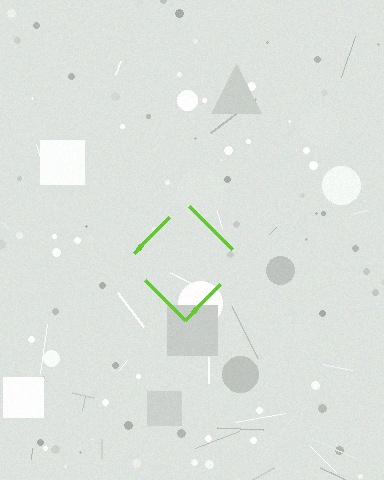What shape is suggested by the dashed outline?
The dashed outline suggests a diamond.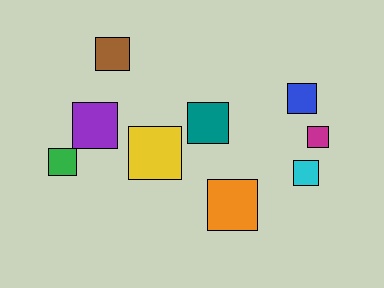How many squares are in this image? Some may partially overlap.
There are 9 squares.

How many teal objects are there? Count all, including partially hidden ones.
There is 1 teal object.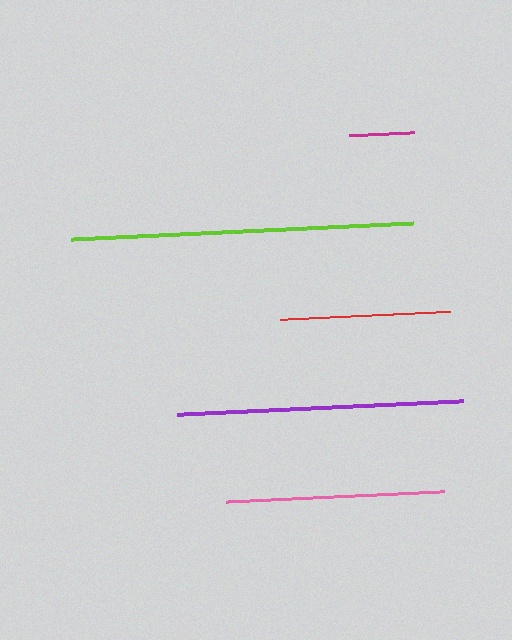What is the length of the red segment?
The red segment is approximately 169 pixels long.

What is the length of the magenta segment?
The magenta segment is approximately 65 pixels long.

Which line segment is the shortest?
The magenta line is the shortest at approximately 65 pixels.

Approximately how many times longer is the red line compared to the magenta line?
The red line is approximately 2.6 times the length of the magenta line.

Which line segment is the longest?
The lime line is the longest at approximately 342 pixels.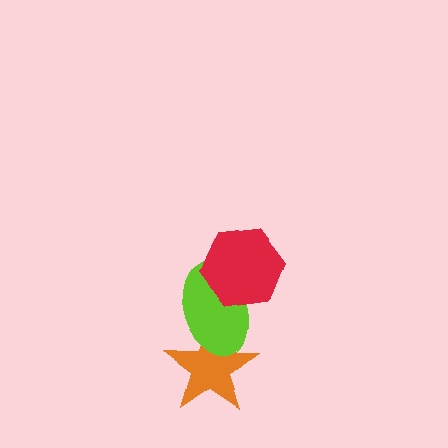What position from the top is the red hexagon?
The red hexagon is 1st from the top.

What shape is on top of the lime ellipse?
The red hexagon is on top of the lime ellipse.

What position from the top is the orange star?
The orange star is 3rd from the top.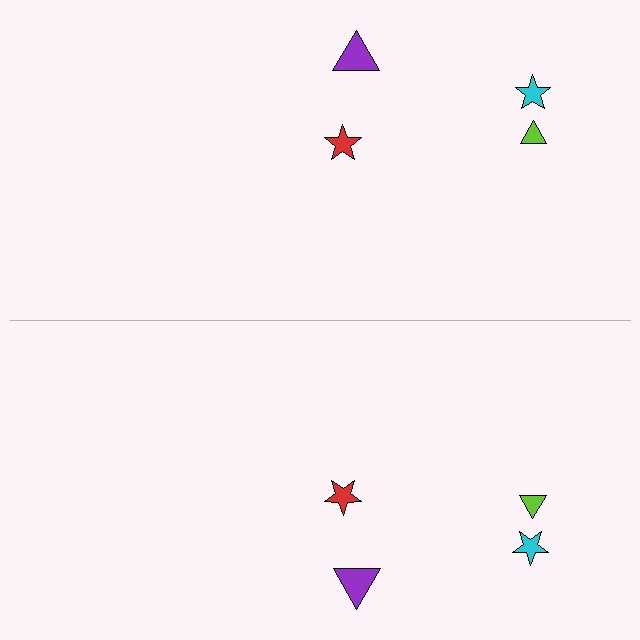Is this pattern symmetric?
Yes, this pattern has bilateral (reflection) symmetry.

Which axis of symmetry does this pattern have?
The pattern has a horizontal axis of symmetry running through the center of the image.